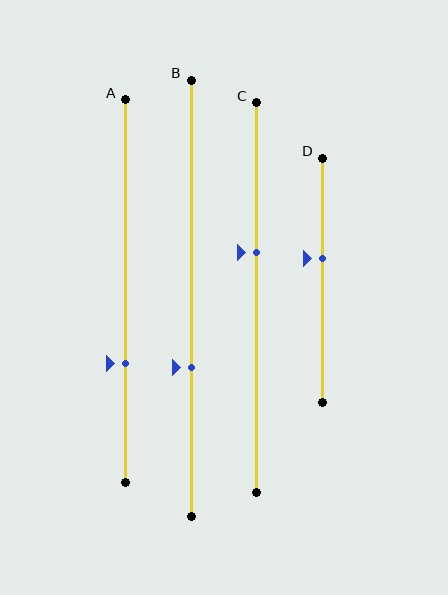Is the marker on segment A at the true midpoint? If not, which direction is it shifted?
No, the marker on segment A is shifted downward by about 19% of the segment length.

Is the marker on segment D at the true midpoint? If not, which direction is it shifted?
No, the marker on segment D is shifted upward by about 9% of the segment length.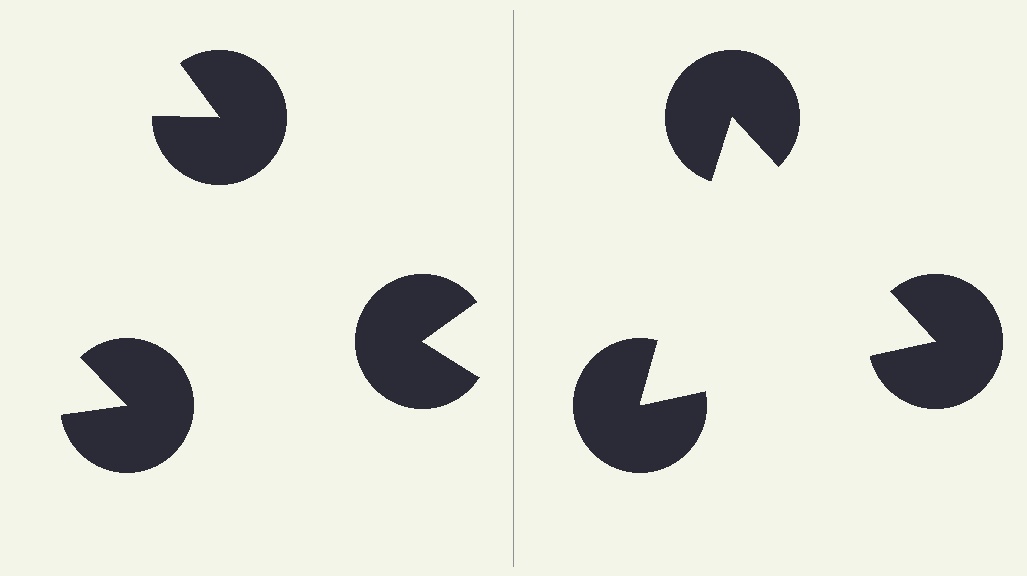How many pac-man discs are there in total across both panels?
6 — 3 on each side.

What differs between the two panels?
The pac-man discs are positioned identically on both sides; only the wedge orientations differ. On the right they align to a triangle; on the left they are misaligned.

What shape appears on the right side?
An illusory triangle.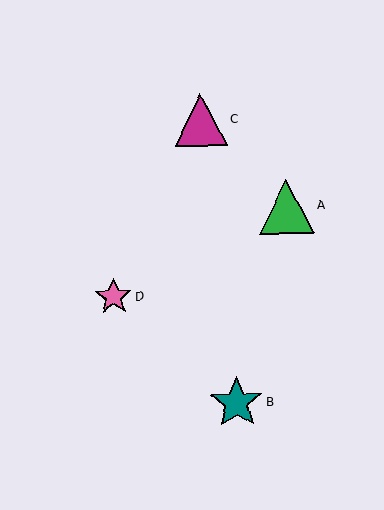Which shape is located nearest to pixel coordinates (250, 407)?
The teal star (labeled B) at (237, 403) is nearest to that location.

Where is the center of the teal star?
The center of the teal star is at (237, 403).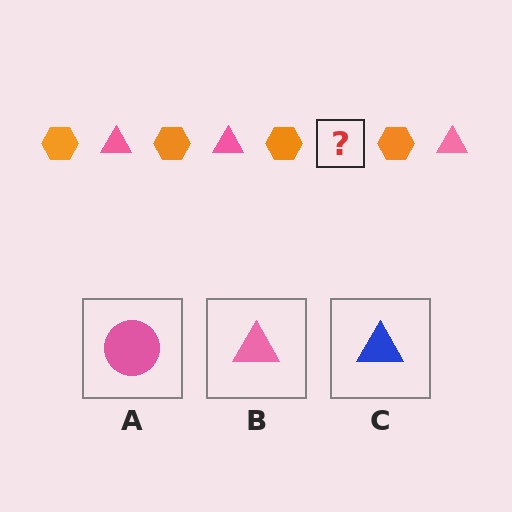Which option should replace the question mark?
Option B.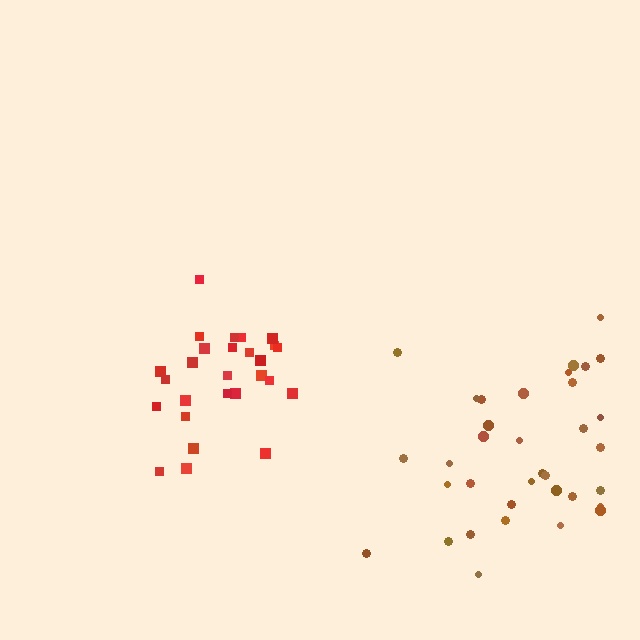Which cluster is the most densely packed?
Red.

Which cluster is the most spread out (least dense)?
Brown.